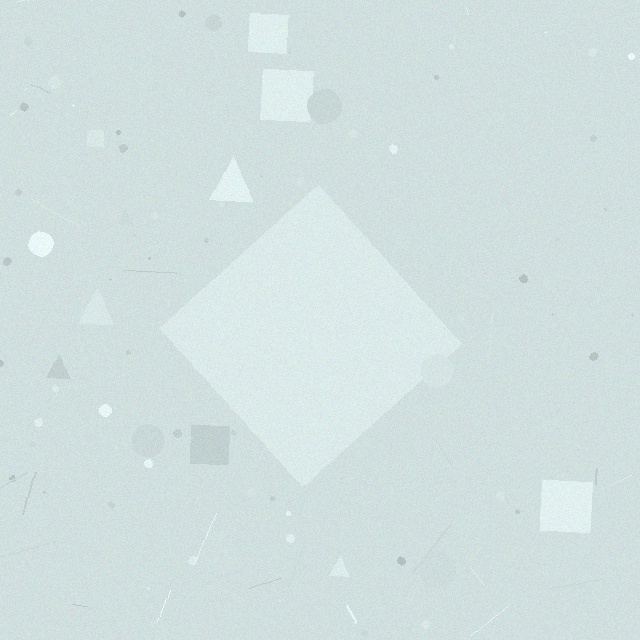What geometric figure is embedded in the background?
A diamond is embedded in the background.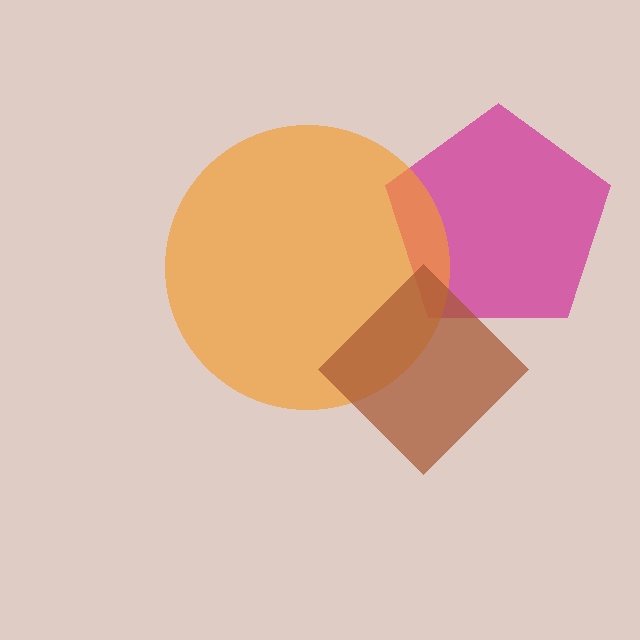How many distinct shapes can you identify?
There are 3 distinct shapes: a magenta pentagon, an orange circle, a brown diamond.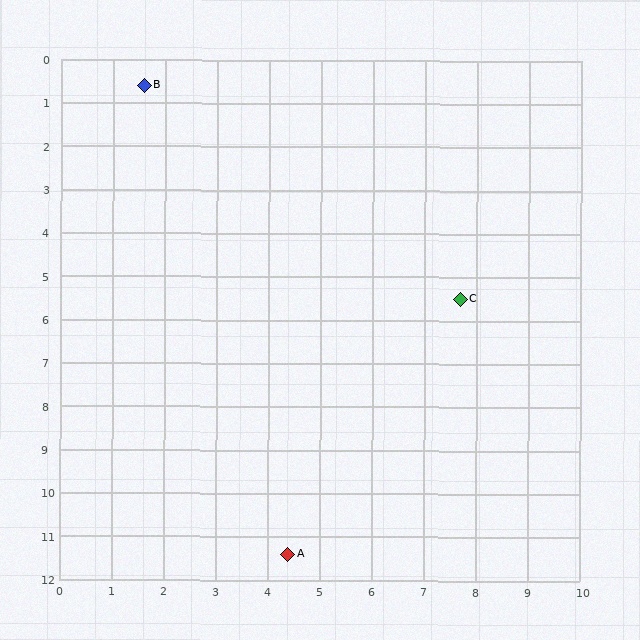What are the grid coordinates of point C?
Point C is at approximately (7.7, 5.5).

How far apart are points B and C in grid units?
Points B and C are about 7.8 grid units apart.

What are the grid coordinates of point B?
Point B is at approximately (1.6, 0.6).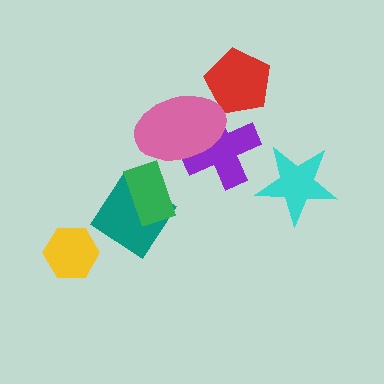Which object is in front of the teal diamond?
The green rectangle is in front of the teal diamond.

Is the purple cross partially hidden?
Yes, it is partially covered by another shape.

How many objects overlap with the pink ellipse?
1 object overlaps with the pink ellipse.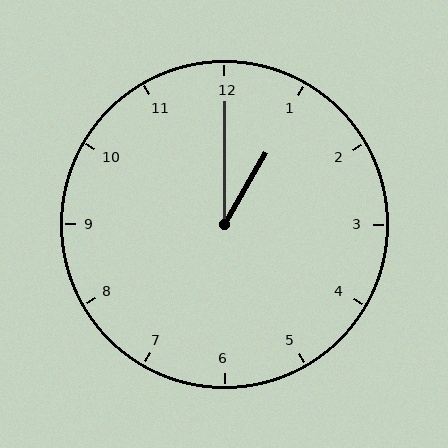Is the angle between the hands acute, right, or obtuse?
It is acute.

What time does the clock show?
1:00.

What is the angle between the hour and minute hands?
Approximately 30 degrees.